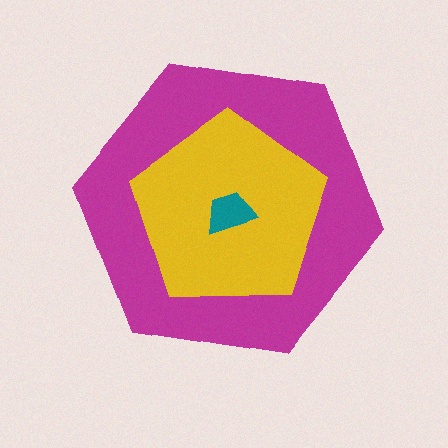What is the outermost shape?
The magenta hexagon.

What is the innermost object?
The teal trapezoid.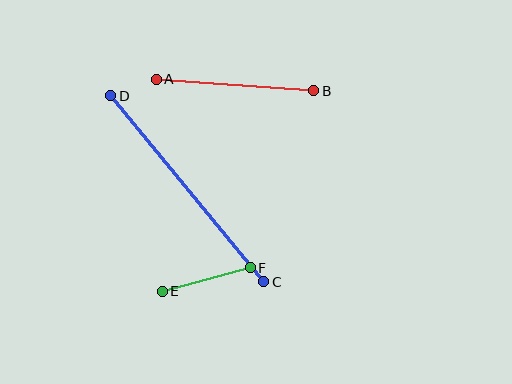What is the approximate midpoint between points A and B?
The midpoint is at approximately (235, 85) pixels.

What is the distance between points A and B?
The distance is approximately 158 pixels.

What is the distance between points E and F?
The distance is approximately 91 pixels.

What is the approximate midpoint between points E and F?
The midpoint is at approximately (206, 280) pixels.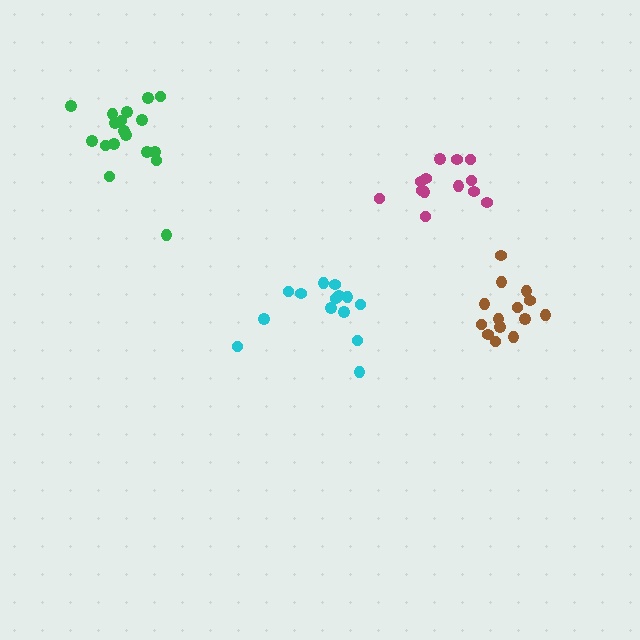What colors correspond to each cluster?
The clusters are colored: magenta, green, brown, cyan.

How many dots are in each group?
Group 1: 13 dots, Group 2: 18 dots, Group 3: 14 dots, Group 4: 14 dots (59 total).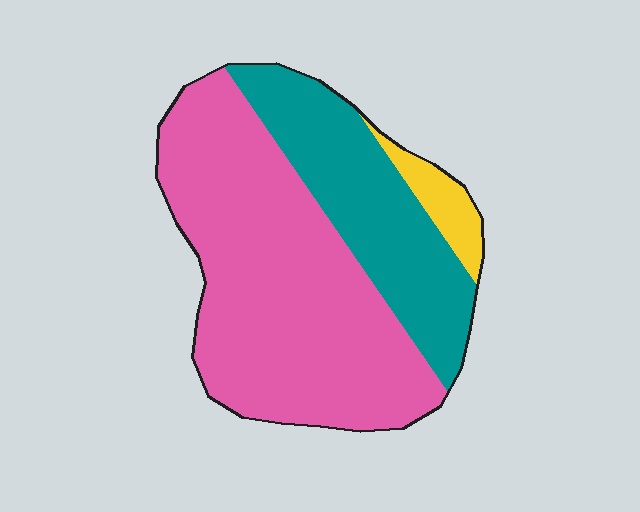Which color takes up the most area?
Pink, at roughly 65%.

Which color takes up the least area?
Yellow, at roughly 5%.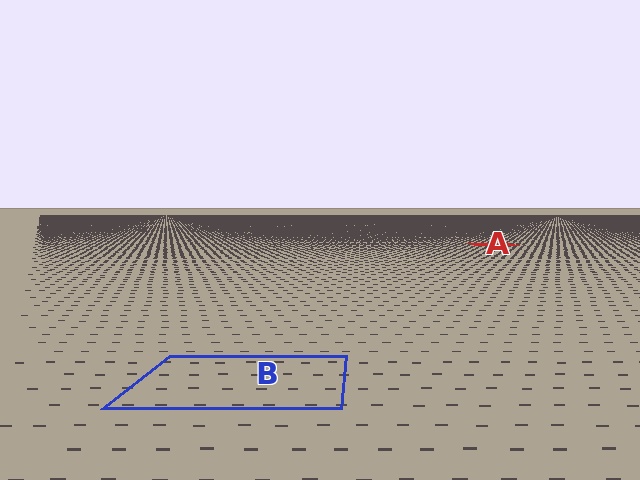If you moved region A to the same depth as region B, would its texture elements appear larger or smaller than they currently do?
They would appear larger. At a closer depth, the same texture elements are projected at a bigger on-screen size.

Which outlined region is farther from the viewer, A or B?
Region A is farther from the viewer — the texture elements inside it appear smaller and more densely packed.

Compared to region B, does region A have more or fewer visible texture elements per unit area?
Region A has more texture elements per unit area — they are packed more densely because it is farther away.